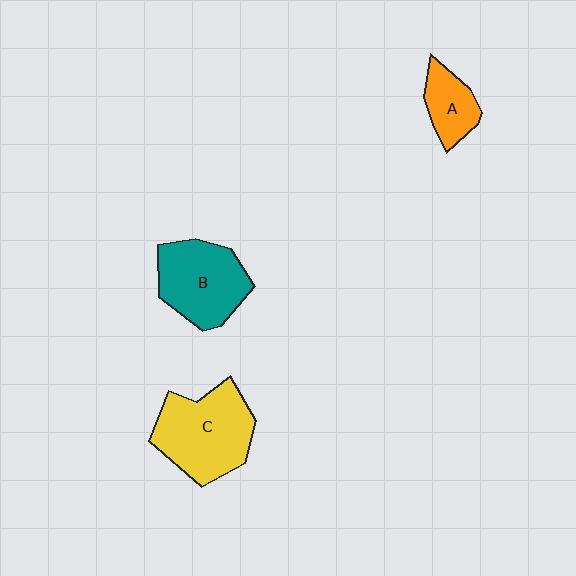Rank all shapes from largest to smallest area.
From largest to smallest: C (yellow), B (teal), A (orange).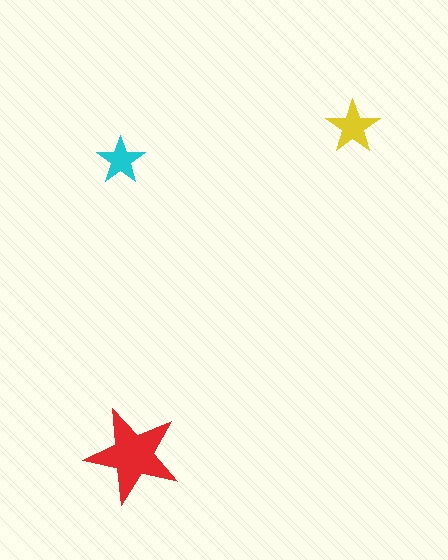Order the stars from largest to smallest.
the red one, the yellow one, the cyan one.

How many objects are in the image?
There are 3 objects in the image.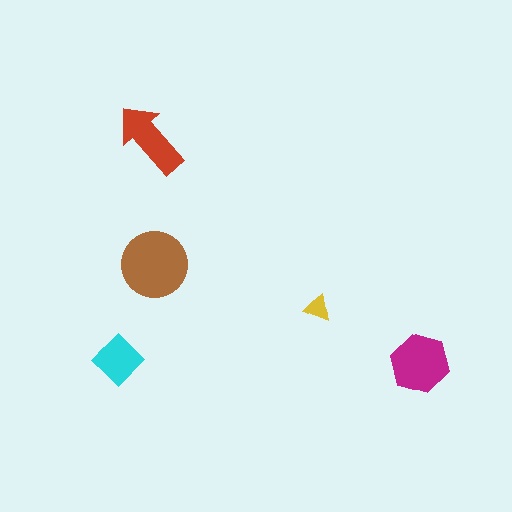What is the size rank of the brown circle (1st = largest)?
1st.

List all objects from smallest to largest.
The yellow triangle, the cyan diamond, the red arrow, the magenta hexagon, the brown circle.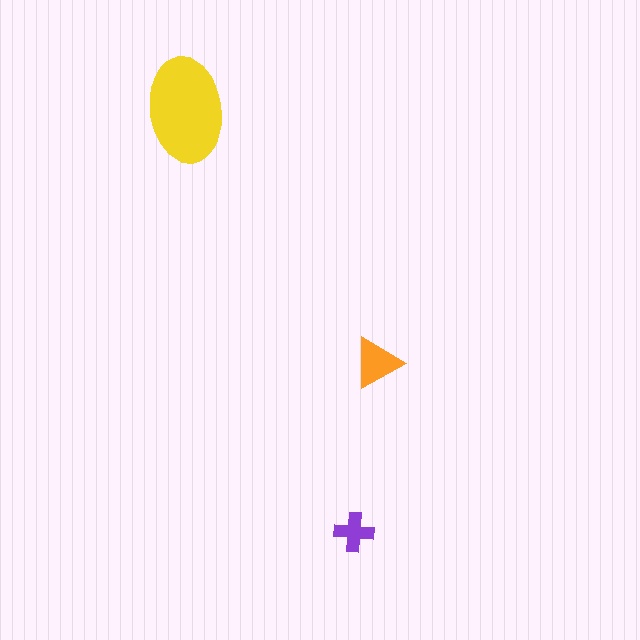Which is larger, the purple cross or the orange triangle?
The orange triangle.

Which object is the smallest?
The purple cross.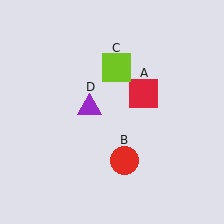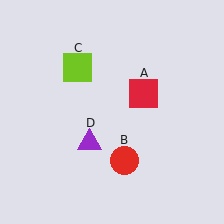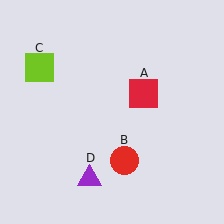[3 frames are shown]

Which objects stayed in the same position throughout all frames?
Red square (object A) and red circle (object B) remained stationary.